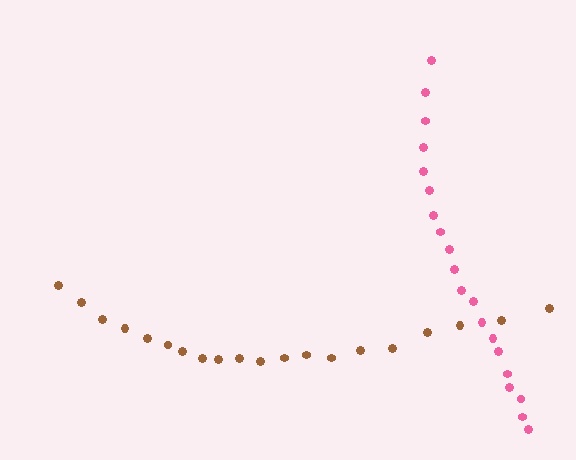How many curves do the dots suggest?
There are 2 distinct paths.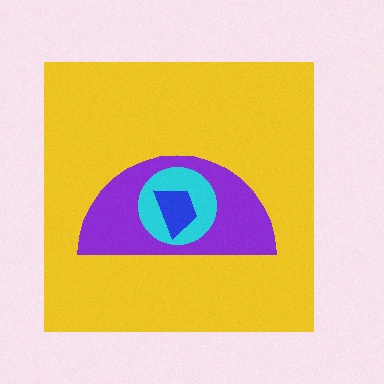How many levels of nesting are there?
4.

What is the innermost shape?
The blue trapezoid.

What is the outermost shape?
The yellow square.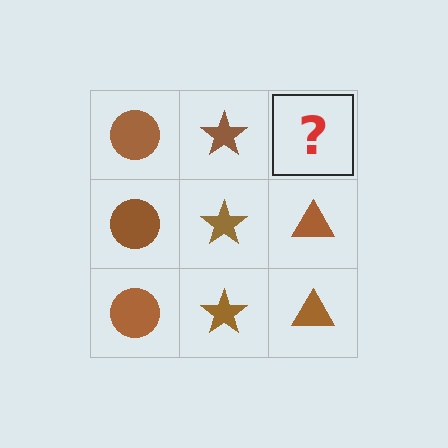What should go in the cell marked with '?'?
The missing cell should contain a brown triangle.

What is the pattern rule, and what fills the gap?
The rule is that each column has a consistent shape. The gap should be filled with a brown triangle.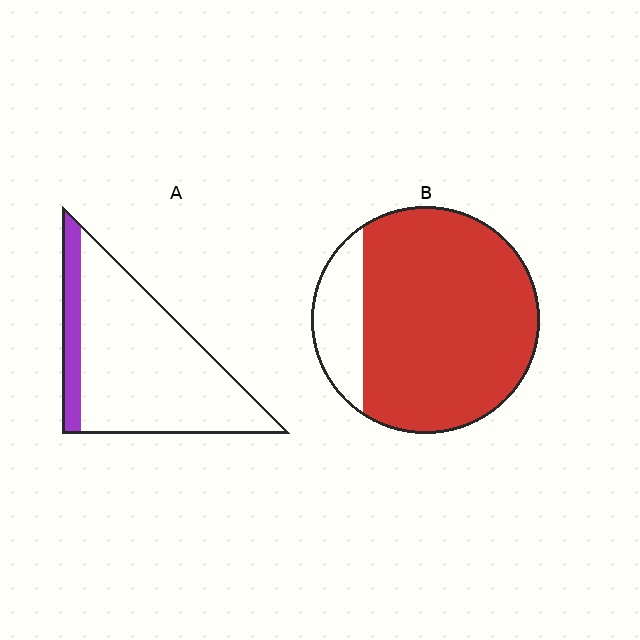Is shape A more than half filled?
No.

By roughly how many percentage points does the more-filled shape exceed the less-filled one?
By roughly 65 percentage points (B over A).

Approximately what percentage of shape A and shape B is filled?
A is approximately 15% and B is approximately 85%.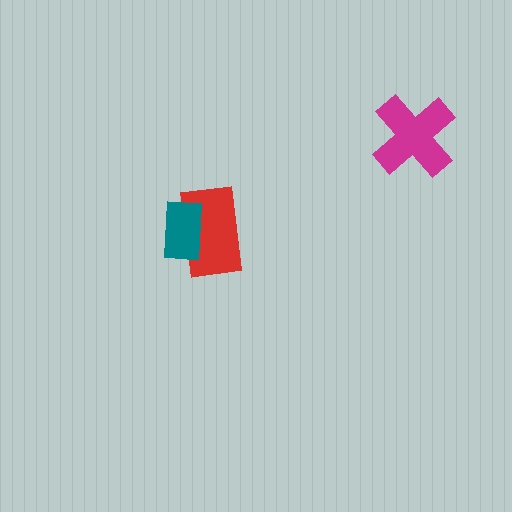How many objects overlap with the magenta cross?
0 objects overlap with the magenta cross.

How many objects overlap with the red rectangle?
1 object overlaps with the red rectangle.